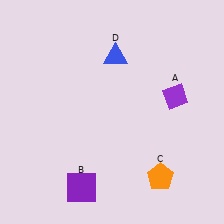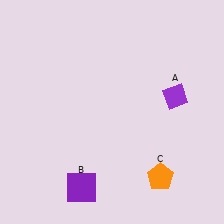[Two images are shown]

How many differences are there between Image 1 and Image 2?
There is 1 difference between the two images.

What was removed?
The blue triangle (D) was removed in Image 2.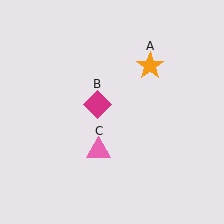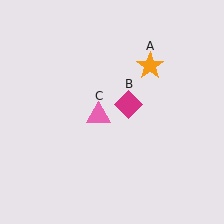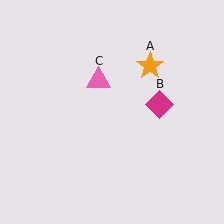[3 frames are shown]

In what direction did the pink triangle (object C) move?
The pink triangle (object C) moved up.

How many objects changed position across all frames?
2 objects changed position: magenta diamond (object B), pink triangle (object C).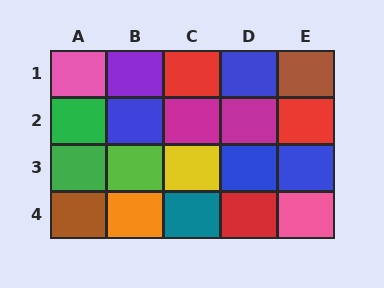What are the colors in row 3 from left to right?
Green, lime, yellow, blue, blue.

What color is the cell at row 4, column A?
Brown.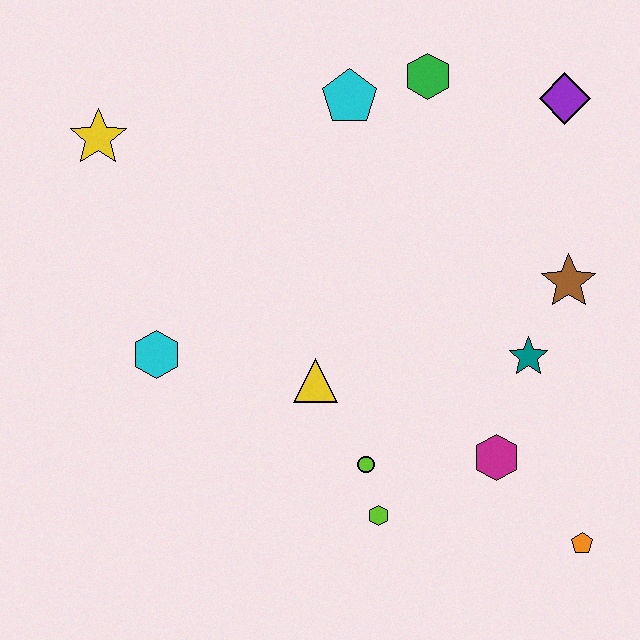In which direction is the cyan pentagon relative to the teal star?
The cyan pentagon is above the teal star.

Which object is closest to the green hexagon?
The cyan pentagon is closest to the green hexagon.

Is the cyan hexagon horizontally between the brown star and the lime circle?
No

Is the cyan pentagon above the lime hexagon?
Yes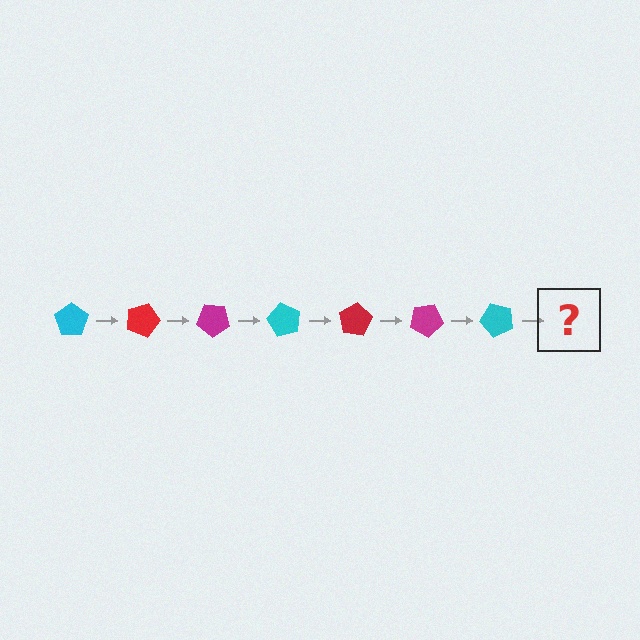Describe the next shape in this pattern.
It should be a red pentagon, rotated 140 degrees from the start.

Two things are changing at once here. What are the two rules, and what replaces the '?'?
The two rules are that it rotates 20 degrees each step and the color cycles through cyan, red, and magenta. The '?' should be a red pentagon, rotated 140 degrees from the start.